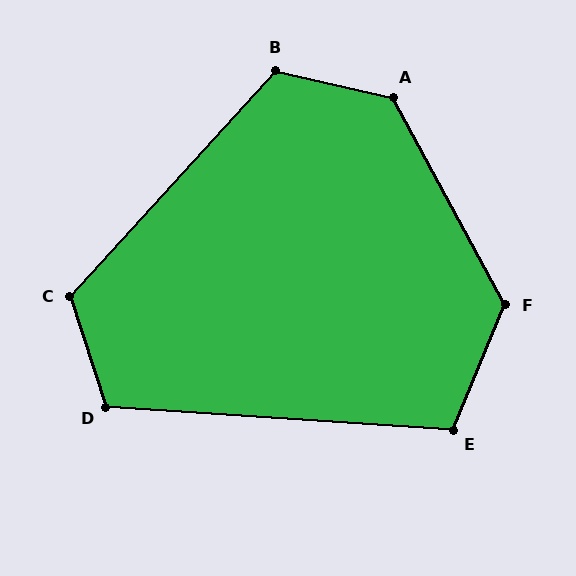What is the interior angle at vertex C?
Approximately 120 degrees (obtuse).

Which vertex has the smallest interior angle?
E, at approximately 109 degrees.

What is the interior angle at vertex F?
Approximately 129 degrees (obtuse).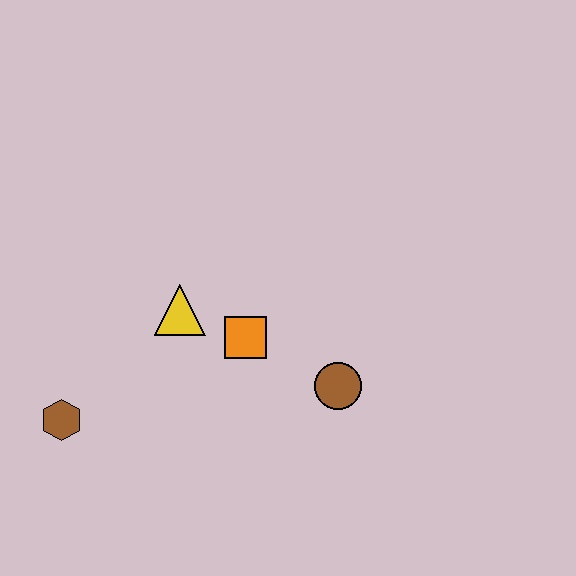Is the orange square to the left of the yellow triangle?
No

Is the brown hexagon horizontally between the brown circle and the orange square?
No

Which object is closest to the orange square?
The yellow triangle is closest to the orange square.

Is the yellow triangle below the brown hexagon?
No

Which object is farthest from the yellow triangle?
The brown circle is farthest from the yellow triangle.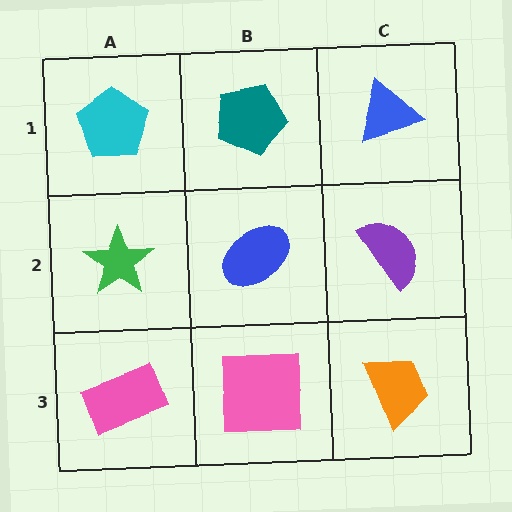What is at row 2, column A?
A green star.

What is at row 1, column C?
A blue triangle.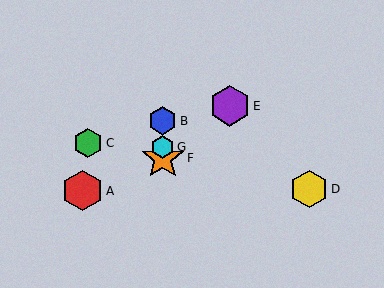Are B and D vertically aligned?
No, B is at x≈163 and D is at x≈309.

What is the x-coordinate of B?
Object B is at x≈163.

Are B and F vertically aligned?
Yes, both are at x≈163.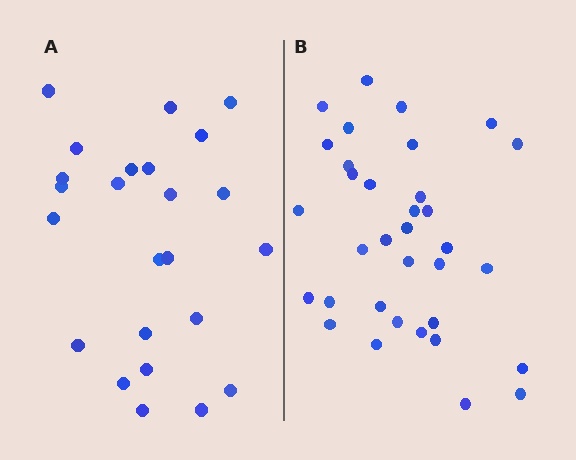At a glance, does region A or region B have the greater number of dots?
Region B (the right region) has more dots.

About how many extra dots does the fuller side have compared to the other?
Region B has roughly 10 or so more dots than region A.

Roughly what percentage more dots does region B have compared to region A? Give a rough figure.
About 40% more.